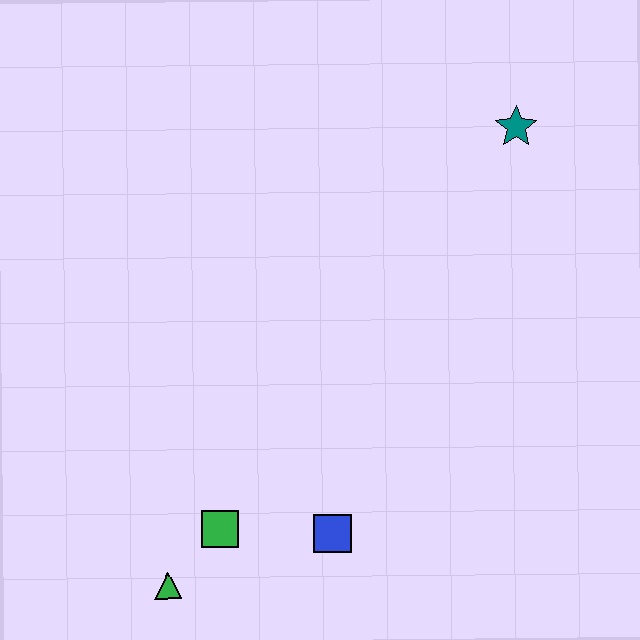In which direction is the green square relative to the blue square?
The green square is to the left of the blue square.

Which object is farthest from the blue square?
The teal star is farthest from the blue square.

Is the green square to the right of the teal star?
No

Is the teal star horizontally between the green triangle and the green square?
No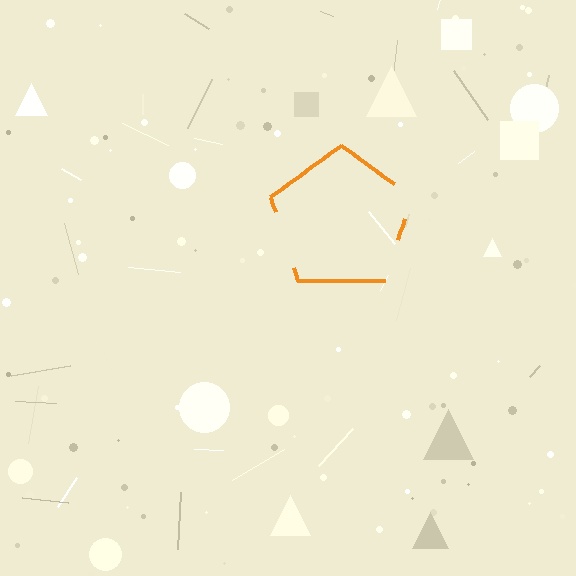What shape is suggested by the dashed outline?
The dashed outline suggests a pentagon.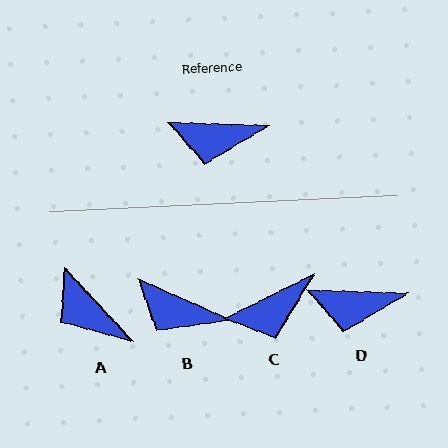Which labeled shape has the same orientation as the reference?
D.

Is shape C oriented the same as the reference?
No, it is off by about 28 degrees.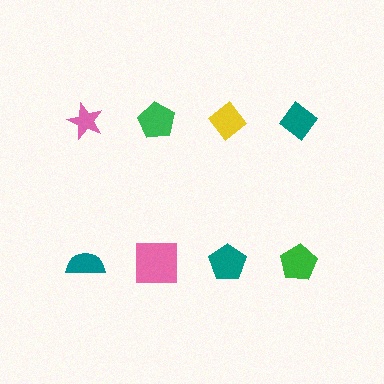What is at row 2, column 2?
A pink square.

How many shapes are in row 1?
4 shapes.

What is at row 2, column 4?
A green pentagon.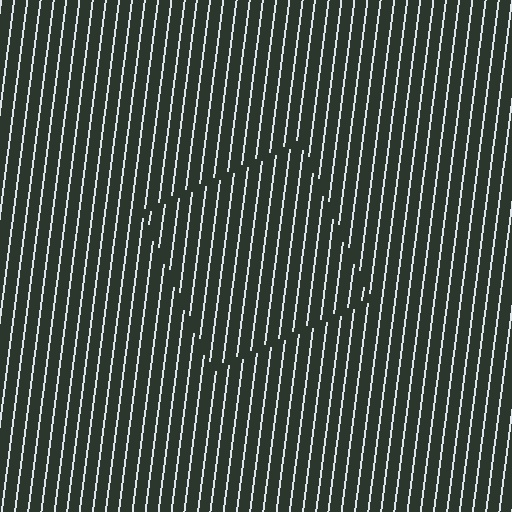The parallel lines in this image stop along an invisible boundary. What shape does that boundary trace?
An illusory square. The interior of the shape contains the same grating, shifted by half a period — the contour is defined by the phase discontinuity where line-ends from the inner and outer gratings abut.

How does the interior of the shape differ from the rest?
The interior of the shape contains the same grating, shifted by half a period — the contour is defined by the phase discontinuity where line-ends from the inner and outer gratings abut.